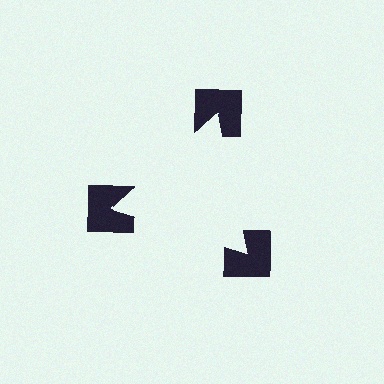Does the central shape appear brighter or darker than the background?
It typically appears slightly brighter than the background, even though no actual brightness change is drawn.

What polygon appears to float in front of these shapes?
An illusory triangle — its edges are inferred from the aligned wedge cuts in the notched squares, not physically drawn.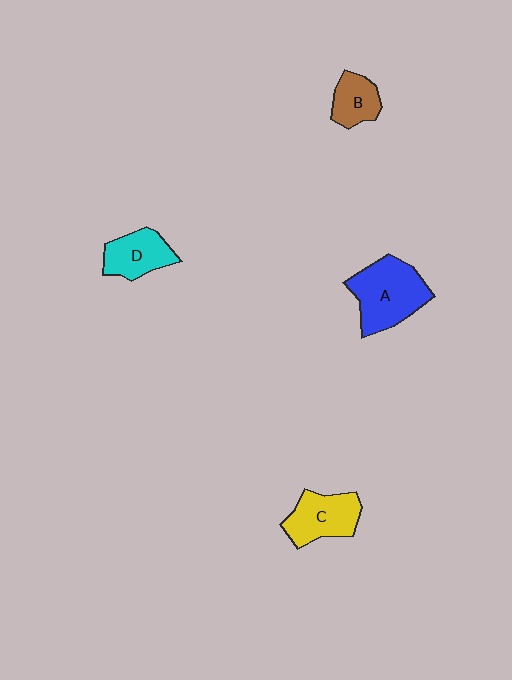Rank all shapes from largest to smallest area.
From largest to smallest: A (blue), C (yellow), D (cyan), B (brown).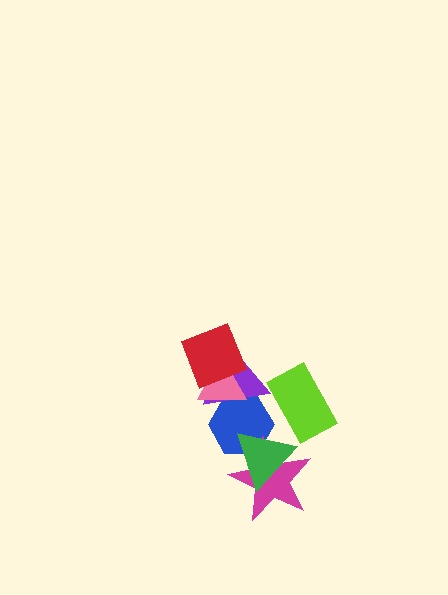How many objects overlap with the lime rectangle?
0 objects overlap with the lime rectangle.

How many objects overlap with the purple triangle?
3 objects overlap with the purple triangle.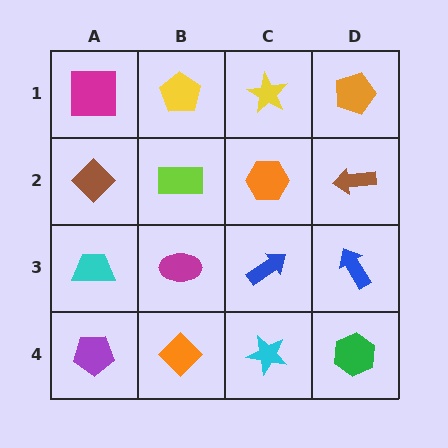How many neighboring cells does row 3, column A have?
3.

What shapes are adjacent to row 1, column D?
A brown arrow (row 2, column D), a yellow star (row 1, column C).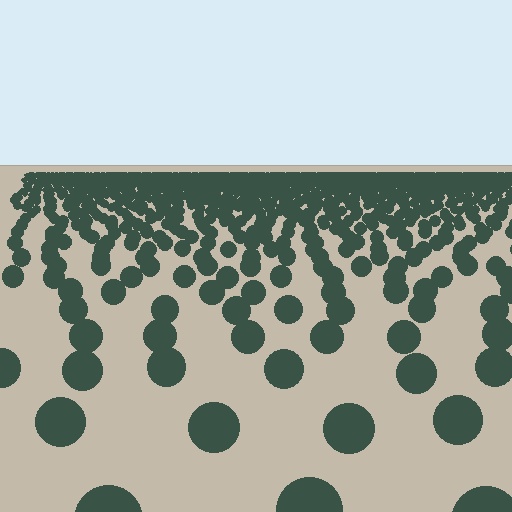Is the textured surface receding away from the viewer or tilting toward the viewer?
The surface is receding away from the viewer. Texture elements get smaller and denser toward the top.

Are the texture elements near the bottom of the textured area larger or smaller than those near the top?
Larger. Near the bottom, elements are closer to the viewer and appear at a bigger on-screen size.